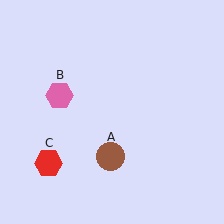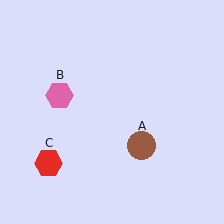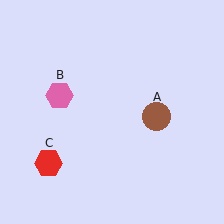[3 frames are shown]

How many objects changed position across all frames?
1 object changed position: brown circle (object A).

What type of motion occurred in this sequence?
The brown circle (object A) rotated counterclockwise around the center of the scene.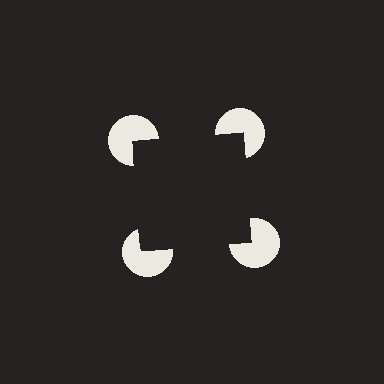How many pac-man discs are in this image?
There are 4 — one at each vertex of the illusory square.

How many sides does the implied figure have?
4 sides.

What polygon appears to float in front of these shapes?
An illusory square — its edges are inferred from the aligned wedge cuts in the pac-man discs, not physically drawn.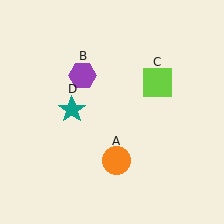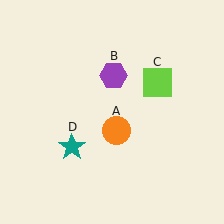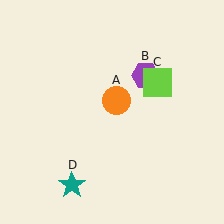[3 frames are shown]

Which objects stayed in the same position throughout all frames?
Lime square (object C) remained stationary.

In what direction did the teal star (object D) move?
The teal star (object D) moved down.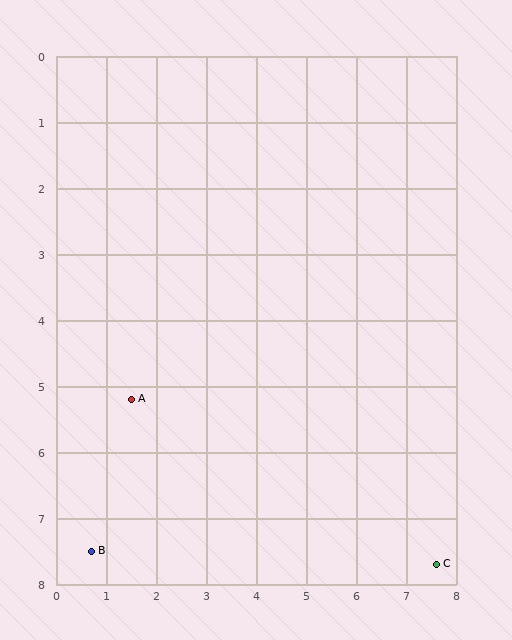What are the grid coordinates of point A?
Point A is at approximately (1.5, 5.2).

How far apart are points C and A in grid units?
Points C and A are about 6.6 grid units apart.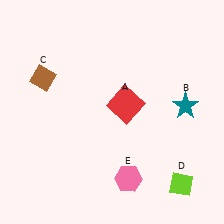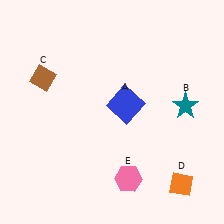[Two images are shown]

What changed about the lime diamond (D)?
In Image 1, D is lime. In Image 2, it changed to orange.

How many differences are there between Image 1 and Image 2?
There are 2 differences between the two images.